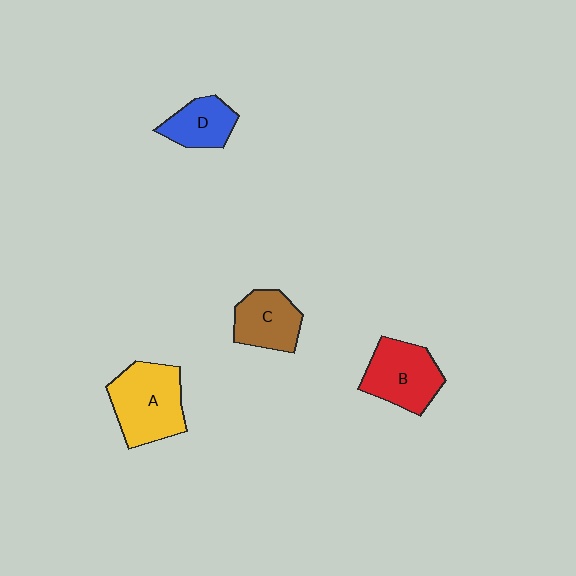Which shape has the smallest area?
Shape D (blue).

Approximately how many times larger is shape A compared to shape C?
Approximately 1.5 times.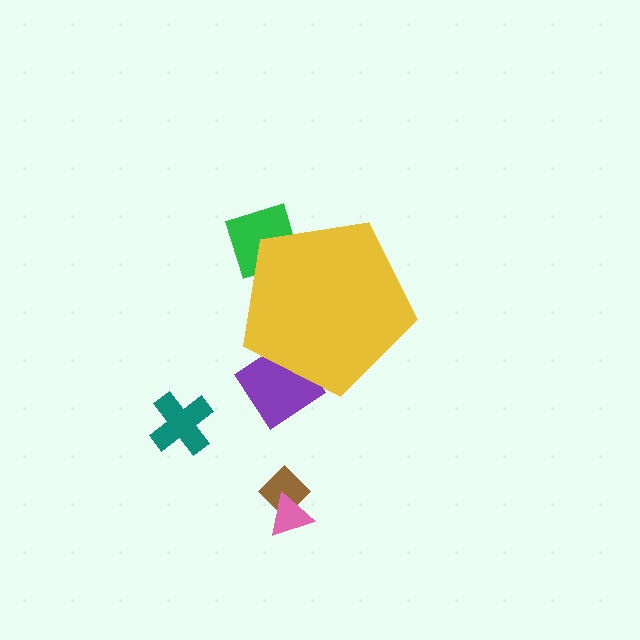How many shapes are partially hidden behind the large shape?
2 shapes are partially hidden.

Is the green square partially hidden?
Yes, the green square is partially hidden behind the yellow pentagon.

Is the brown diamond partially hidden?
No, the brown diamond is fully visible.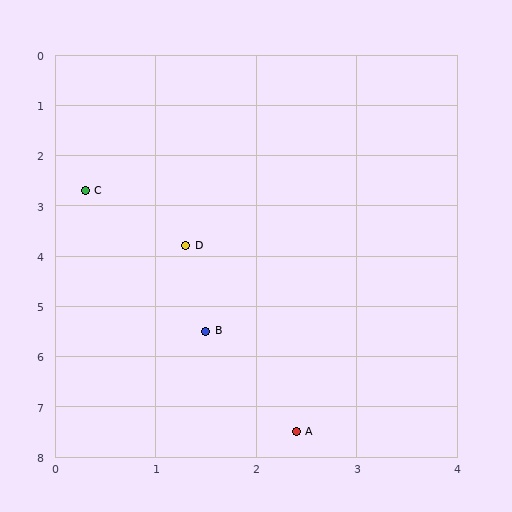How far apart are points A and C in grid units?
Points A and C are about 5.2 grid units apart.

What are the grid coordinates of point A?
Point A is at approximately (2.4, 7.5).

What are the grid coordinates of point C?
Point C is at approximately (0.3, 2.7).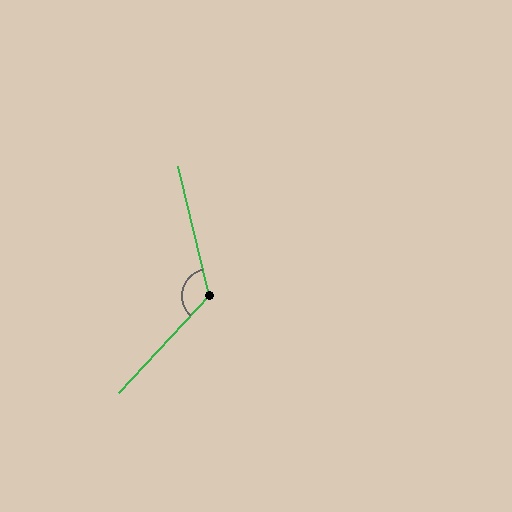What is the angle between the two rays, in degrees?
Approximately 124 degrees.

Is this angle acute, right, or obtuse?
It is obtuse.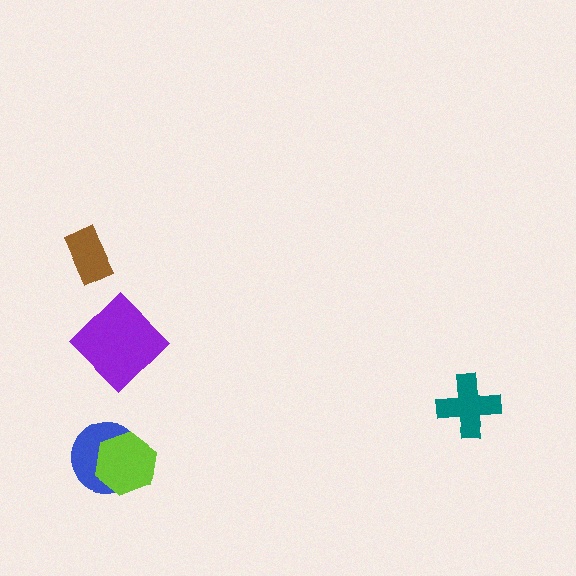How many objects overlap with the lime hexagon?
1 object overlaps with the lime hexagon.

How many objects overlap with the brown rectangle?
0 objects overlap with the brown rectangle.